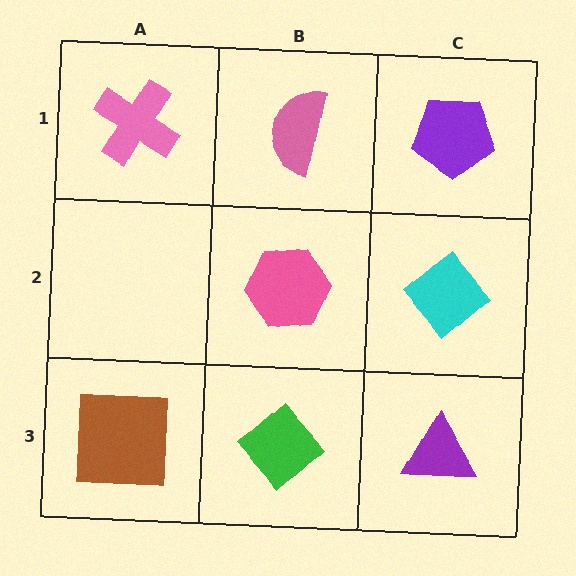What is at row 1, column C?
A purple pentagon.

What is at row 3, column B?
A green diamond.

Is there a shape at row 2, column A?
No, that cell is empty.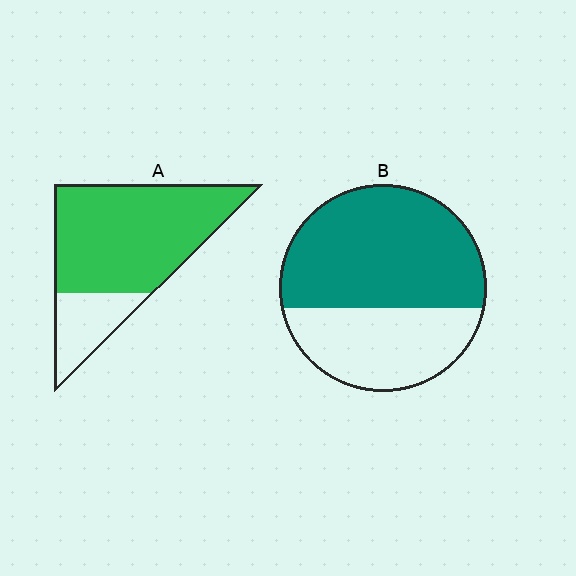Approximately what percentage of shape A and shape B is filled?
A is approximately 75% and B is approximately 60%.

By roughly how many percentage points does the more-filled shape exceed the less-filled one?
By roughly 15 percentage points (A over B).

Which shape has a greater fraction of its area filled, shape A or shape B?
Shape A.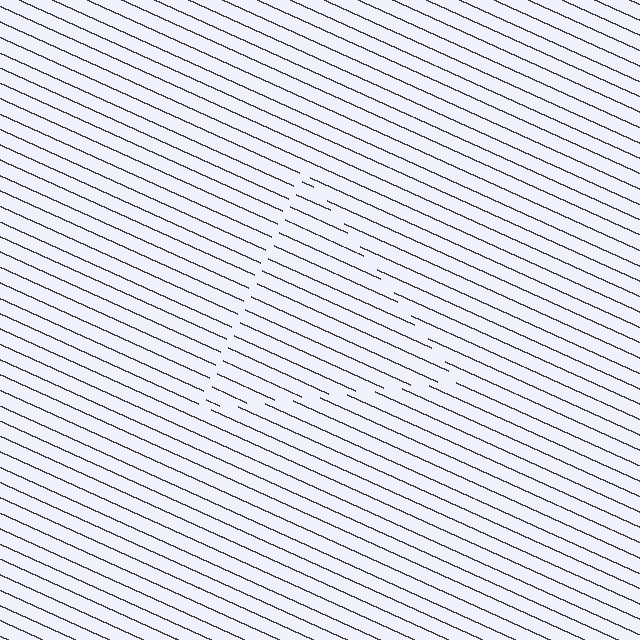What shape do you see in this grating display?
An illusory triangle. The interior of the shape contains the same grating, shifted by half a period — the contour is defined by the phase discontinuity where line-ends from the inner and outer gratings abut.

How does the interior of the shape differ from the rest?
The interior of the shape contains the same grating, shifted by half a period — the contour is defined by the phase discontinuity where line-ends from the inner and outer gratings abut.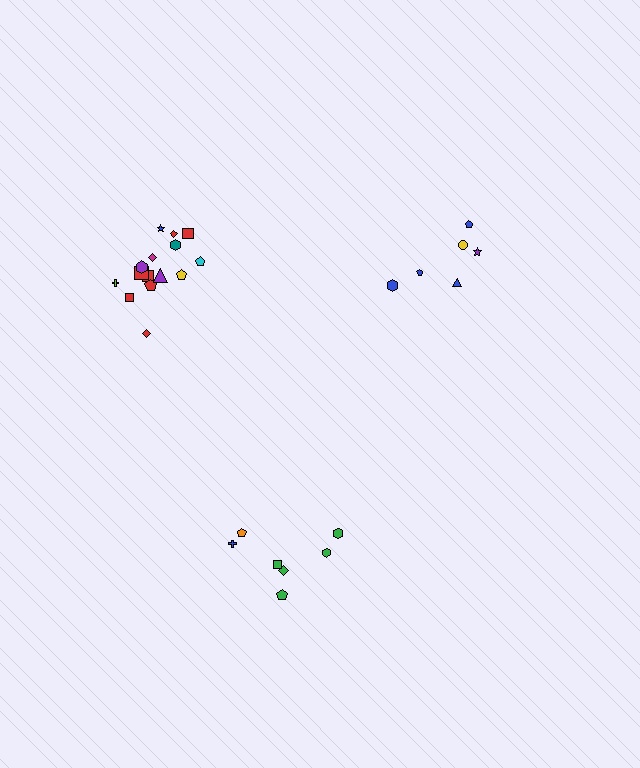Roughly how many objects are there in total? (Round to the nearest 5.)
Roughly 30 objects in total.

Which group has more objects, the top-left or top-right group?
The top-left group.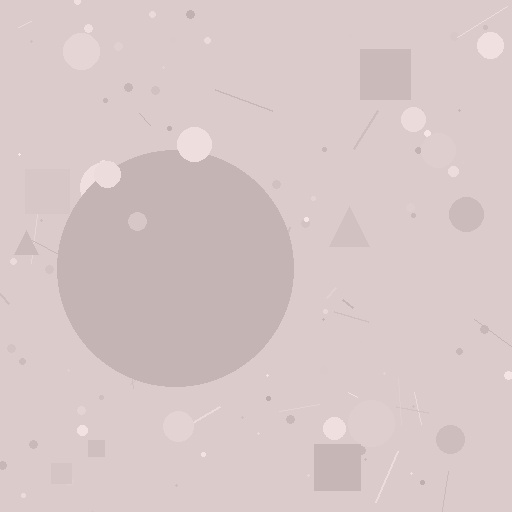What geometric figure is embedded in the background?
A circle is embedded in the background.